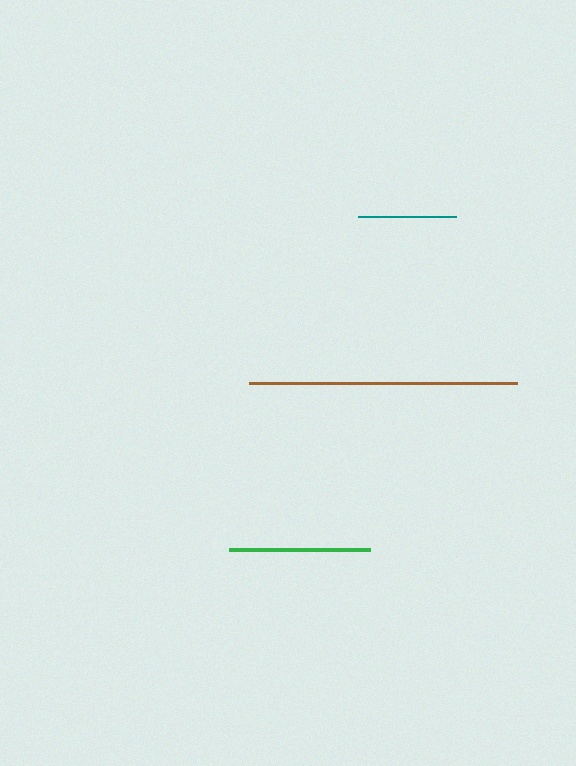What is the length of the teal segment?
The teal segment is approximately 98 pixels long.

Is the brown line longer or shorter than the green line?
The brown line is longer than the green line.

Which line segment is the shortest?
The teal line is the shortest at approximately 98 pixels.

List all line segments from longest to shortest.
From longest to shortest: brown, green, teal.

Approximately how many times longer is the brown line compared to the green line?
The brown line is approximately 1.9 times the length of the green line.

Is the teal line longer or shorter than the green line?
The green line is longer than the teal line.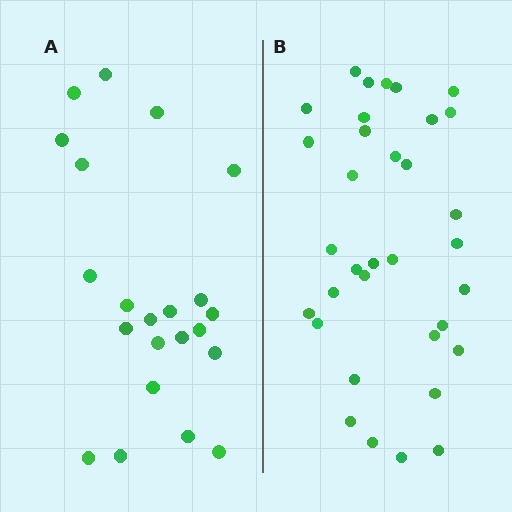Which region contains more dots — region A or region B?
Region B (the right region) has more dots.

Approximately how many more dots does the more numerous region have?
Region B has roughly 12 or so more dots than region A.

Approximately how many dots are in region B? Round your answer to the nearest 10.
About 30 dots. (The exact count is 34, which rounds to 30.)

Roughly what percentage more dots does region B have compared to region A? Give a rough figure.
About 55% more.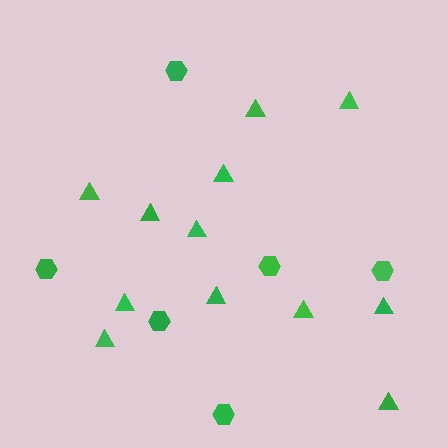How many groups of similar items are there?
There are 2 groups: one group of triangles (12) and one group of hexagons (6).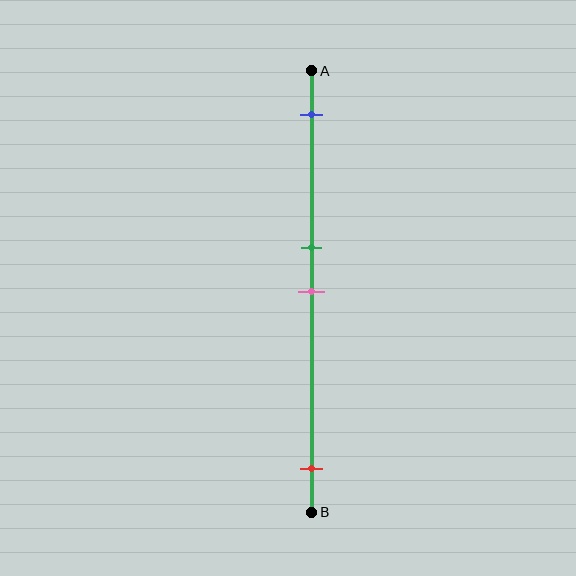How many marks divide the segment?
There are 4 marks dividing the segment.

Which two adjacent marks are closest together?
The green and pink marks are the closest adjacent pair.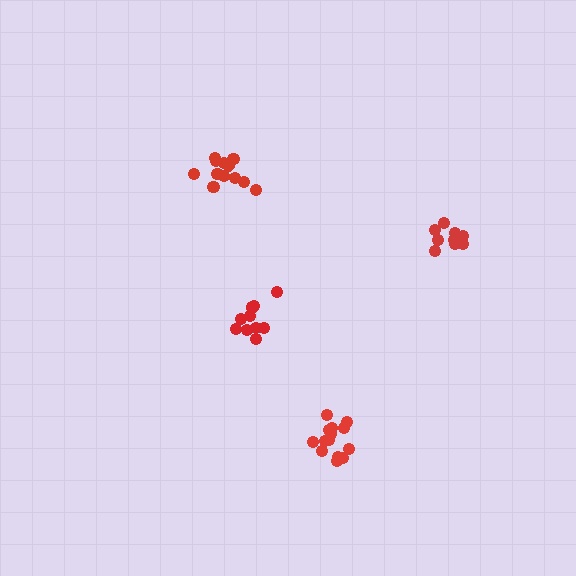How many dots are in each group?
Group 1: 10 dots, Group 2: 12 dots, Group 3: 9 dots, Group 4: 15 dots (46 total).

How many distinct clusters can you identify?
There are 4 distinct clusters.